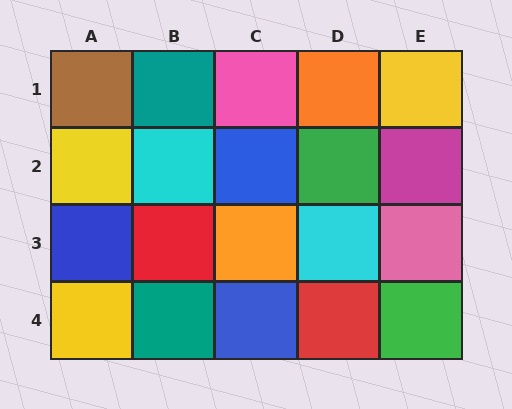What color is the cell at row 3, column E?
Pink.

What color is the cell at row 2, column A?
Yellow.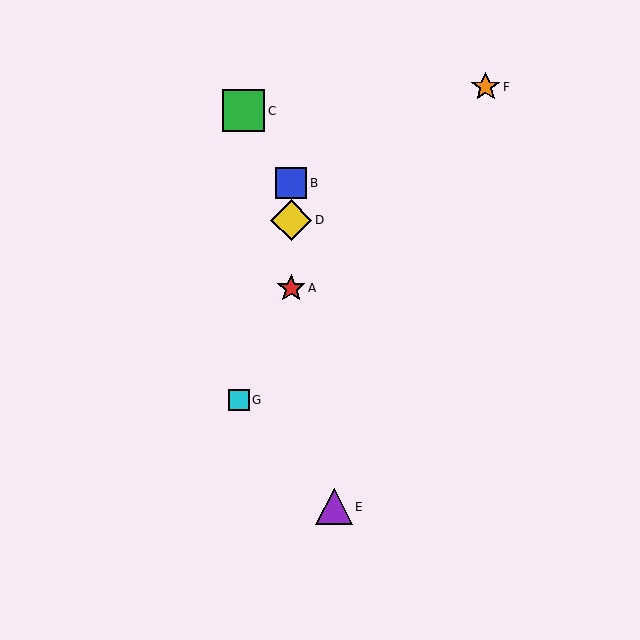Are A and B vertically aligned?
Yes, both are at x≈291.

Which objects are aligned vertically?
Objects A, B, D are aligned vertically.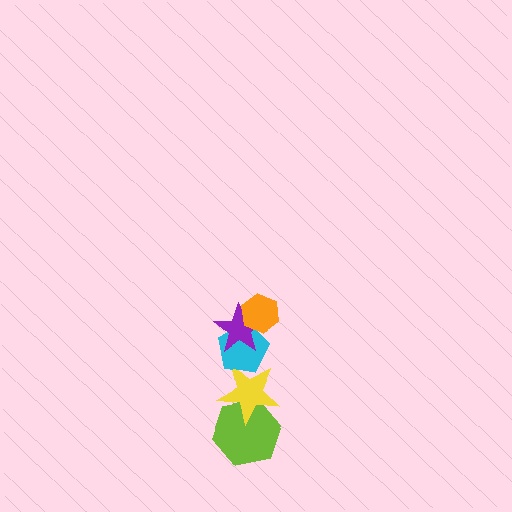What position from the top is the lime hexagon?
The lime hexagon is 5th from the top.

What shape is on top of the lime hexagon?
The yellow star is on top of the lime hexagon.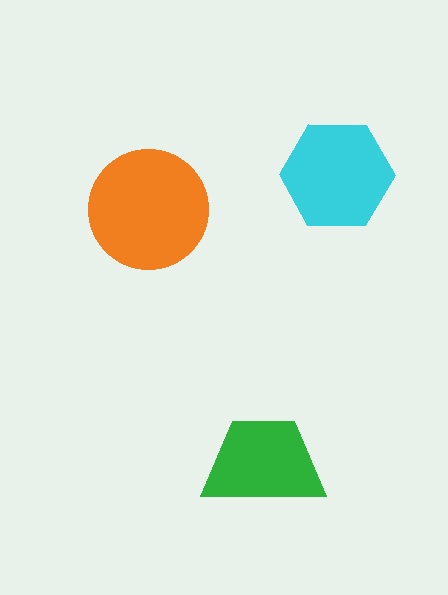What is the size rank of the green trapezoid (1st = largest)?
3rd.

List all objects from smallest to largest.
The green trapezoid, the cyan hexagon, the orange circle.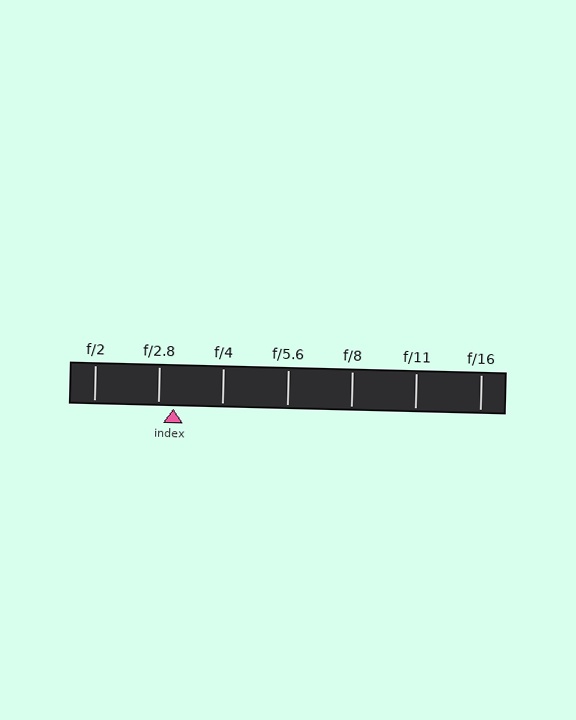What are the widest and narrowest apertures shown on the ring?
The widest aperture shown is f/2 and the narrowest is f/16.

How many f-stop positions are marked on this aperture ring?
There are 7 f-stop positions marked.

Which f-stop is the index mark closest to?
The index mark is closest to f/2.8.